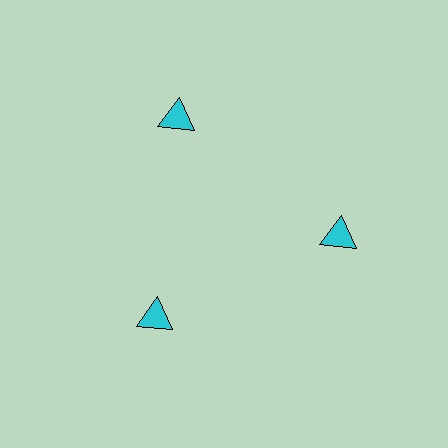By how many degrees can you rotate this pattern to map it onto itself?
The pattern maps onto itself every 120 degrees of rotation.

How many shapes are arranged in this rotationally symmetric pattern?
There are 3 shapes, arranged in 3 groups of 1.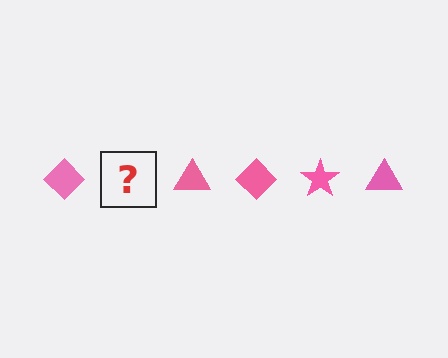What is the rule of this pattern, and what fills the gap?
The rule is that the pattern cycles through diamond, star, triangle shapes in pink. The gap should be filled with a pink star.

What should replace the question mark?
The question mark should be replaced with a pink star.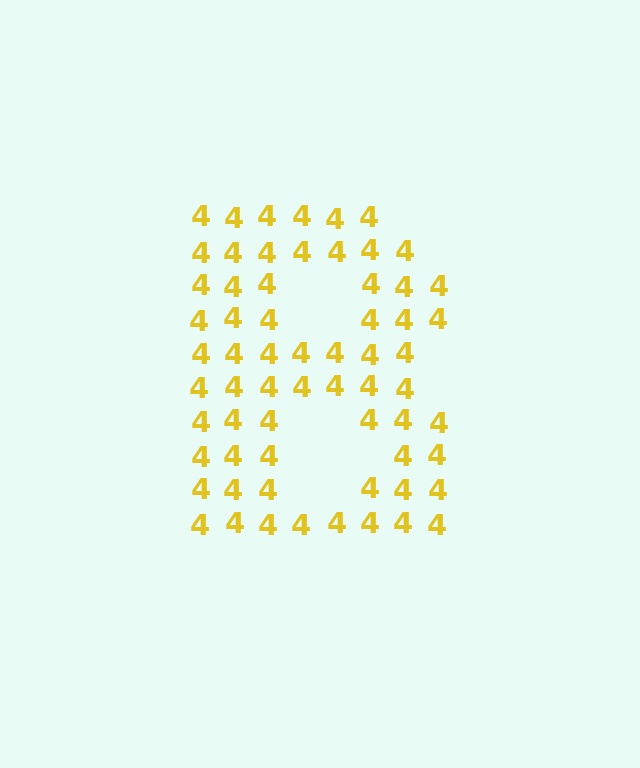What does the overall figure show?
The overall figure shows the letter B.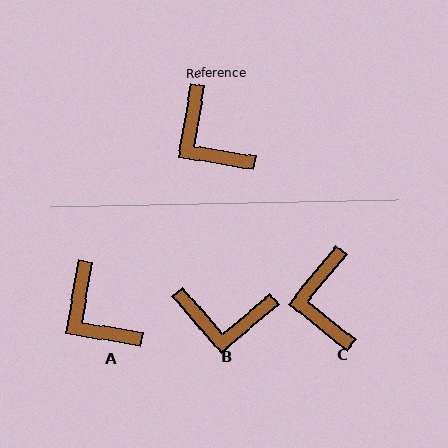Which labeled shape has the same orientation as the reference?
A.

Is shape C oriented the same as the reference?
No, it is off by about 29 degrees.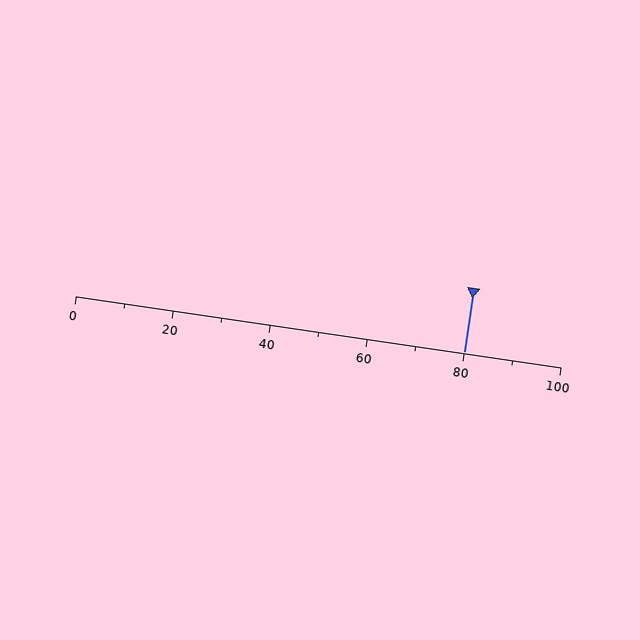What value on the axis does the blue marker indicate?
The marker indicates approximately 80.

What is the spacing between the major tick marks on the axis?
The major ticks are spaced 20 apart.